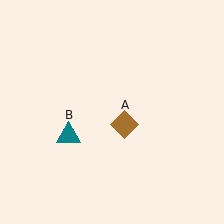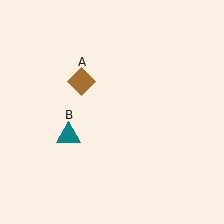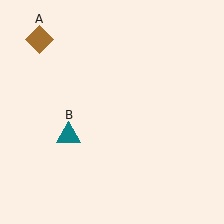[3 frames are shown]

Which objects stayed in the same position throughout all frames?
Teal triangle (object B) remained stationary.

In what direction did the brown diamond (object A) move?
The brown diamond (object A) moved up and to the left.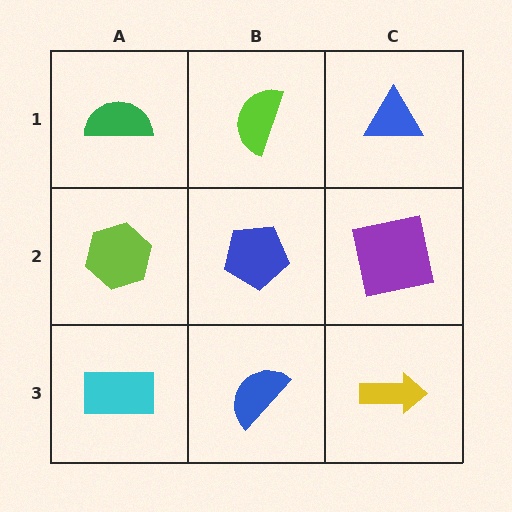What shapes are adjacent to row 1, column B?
A blue pentagon (row 2, column B), a green semicircle (row 1, column A), a blue triangle (row 1, column C).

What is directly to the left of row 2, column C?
A blue pentagon.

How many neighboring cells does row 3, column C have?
2.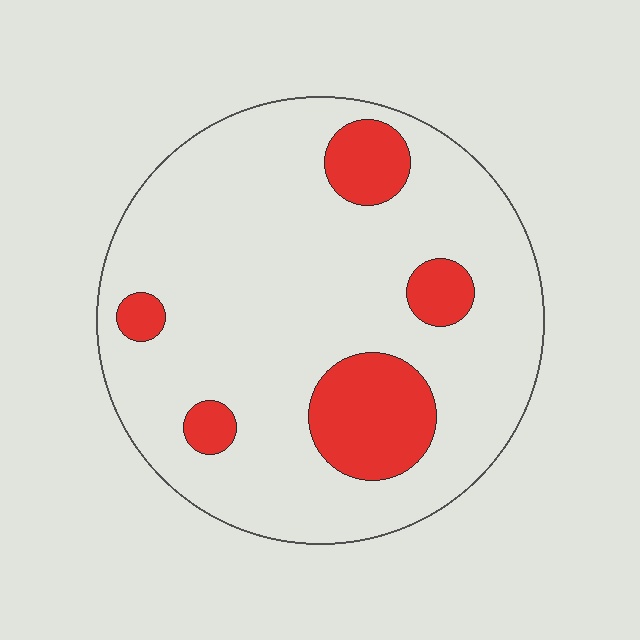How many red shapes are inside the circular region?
5.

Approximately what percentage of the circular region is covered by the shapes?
Approximately 15%.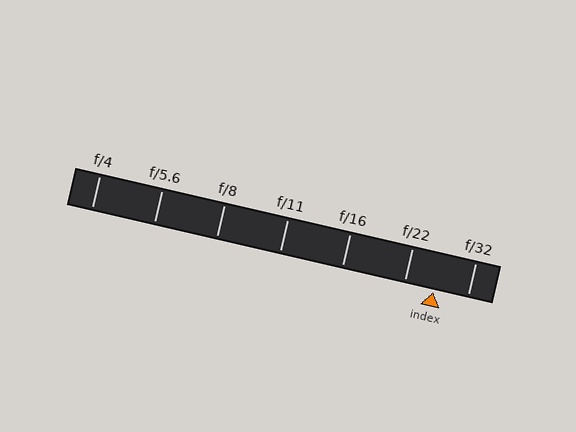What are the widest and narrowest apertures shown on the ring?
The widest aperture shown is f/4 and the narrowest is f/32.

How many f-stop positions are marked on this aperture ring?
There are 7 f-stop positions marked.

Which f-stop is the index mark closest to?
The index mark is closest to f/22.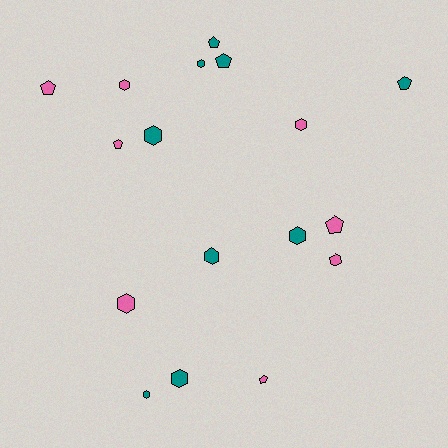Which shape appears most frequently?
Hexagon, with 10 objects.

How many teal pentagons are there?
There are 3 teal pentagons.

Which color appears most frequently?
Teal, with 9 objects.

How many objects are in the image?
There are 17 objects.